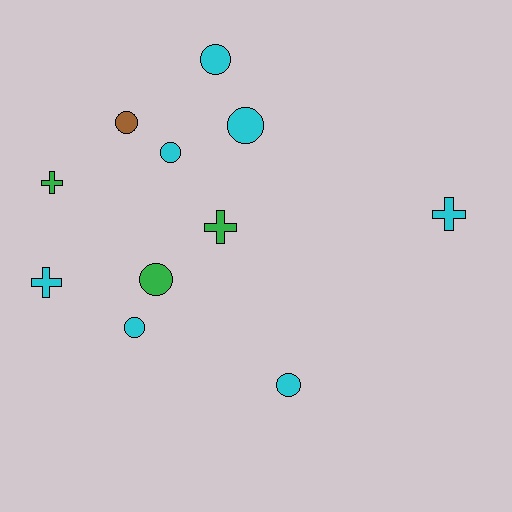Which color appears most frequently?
Cyan, with 7 objects.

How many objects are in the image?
There are 11 objects.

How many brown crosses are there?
There are no brown crosses.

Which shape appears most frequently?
Circle, with 7 objects.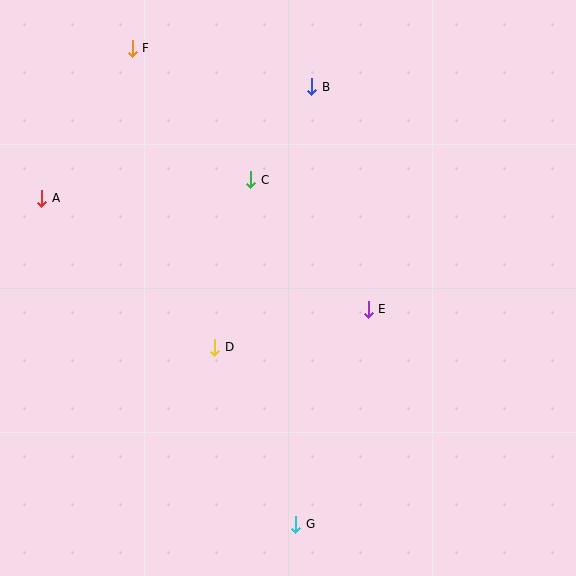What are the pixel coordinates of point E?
Point E is at (368, 309).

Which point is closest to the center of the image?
Point E at (368, 309) is closest to the center.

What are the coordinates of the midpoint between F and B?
The midpoint between F and B is at (222, 68).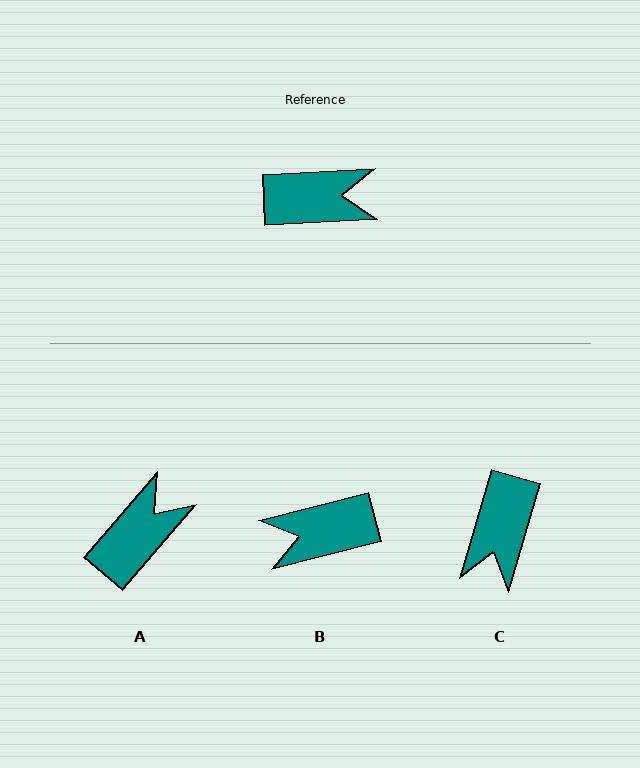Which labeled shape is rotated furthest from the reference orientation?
B, about 169 degrees away.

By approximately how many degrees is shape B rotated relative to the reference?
Approximately 169 degrees clockwise.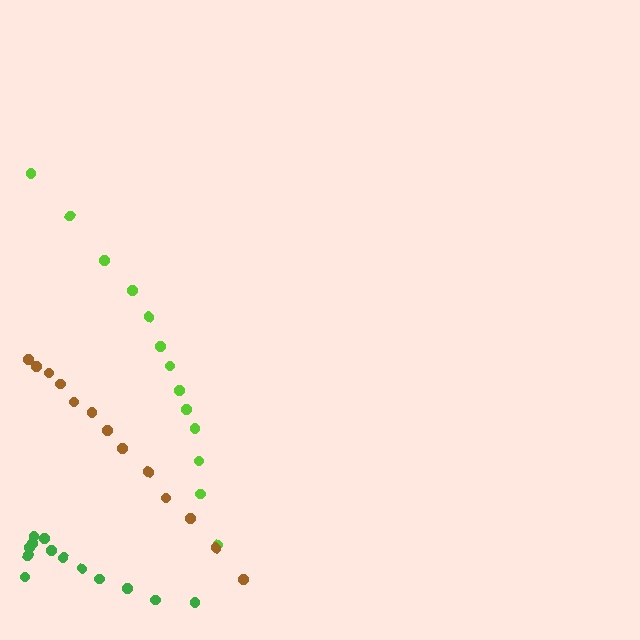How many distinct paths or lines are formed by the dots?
There are 3 distinct paths.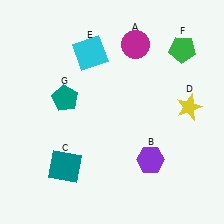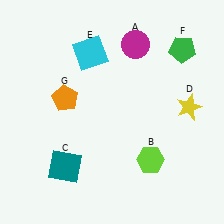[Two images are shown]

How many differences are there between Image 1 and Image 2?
There are 2 differences between the two images.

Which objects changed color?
B changed from purple to lime. G changed from teal to orange.